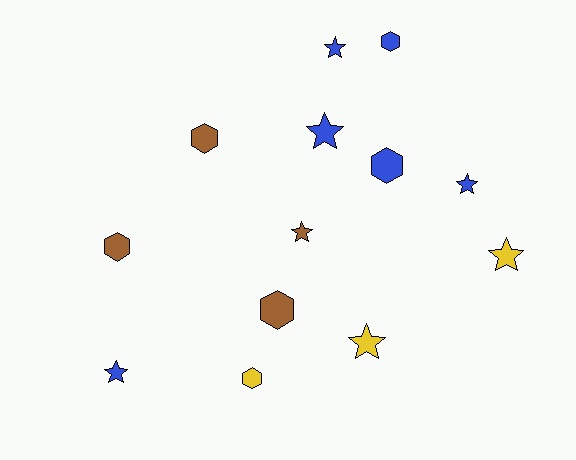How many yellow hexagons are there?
There is 1 yellow hexagon.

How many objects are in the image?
There are 13 objects.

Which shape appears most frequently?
Star, with 7 objects.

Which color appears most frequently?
Blue, with 6 objects.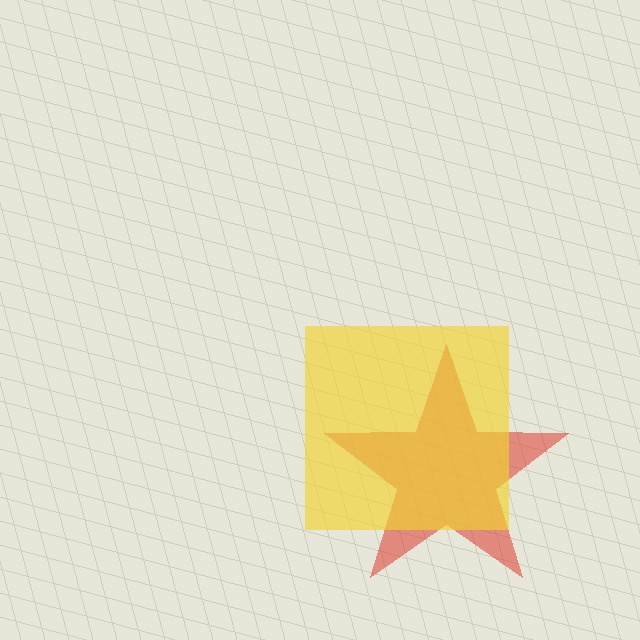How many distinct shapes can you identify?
There are 2 distinct shapes: a red star, a yellow square.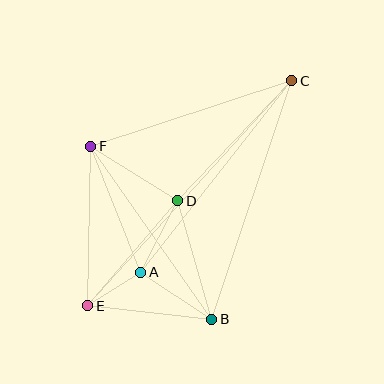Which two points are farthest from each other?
Points C and E are farthest from each other.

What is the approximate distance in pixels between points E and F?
The distance between E and F is approximately 159 pixels.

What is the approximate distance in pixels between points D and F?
The distance between D and F is approximately 103 pixels.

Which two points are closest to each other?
Points A and E are closest to each other.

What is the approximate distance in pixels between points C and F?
The distance between C and F is approximately 211 pixels.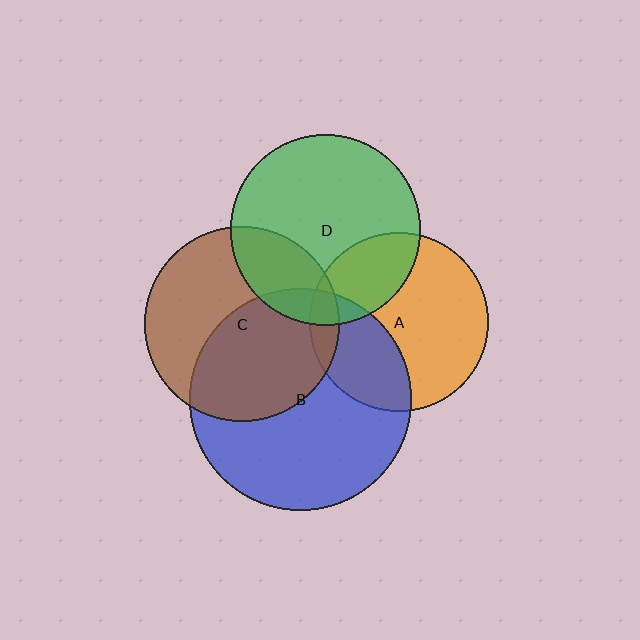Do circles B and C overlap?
Yes.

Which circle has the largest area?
Circle B (blue).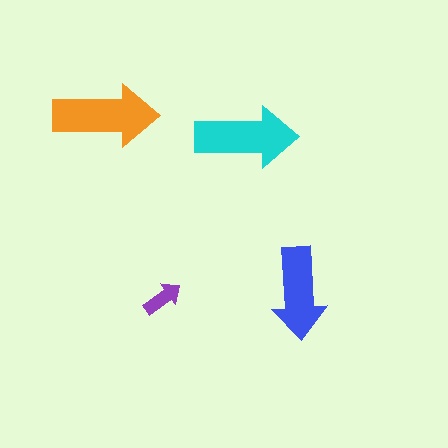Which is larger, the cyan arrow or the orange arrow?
The orange one.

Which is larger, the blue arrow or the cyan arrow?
The cyan one.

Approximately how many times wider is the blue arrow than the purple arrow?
About 2.5 times wider.